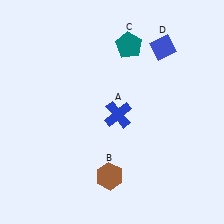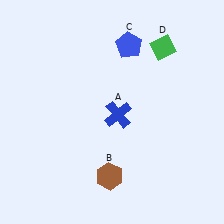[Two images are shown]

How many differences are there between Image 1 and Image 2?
There are 2 differences between the two images.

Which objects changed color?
C changed from teal to blue. D changed from blue to green.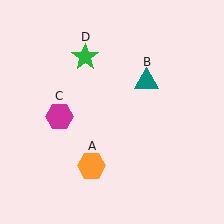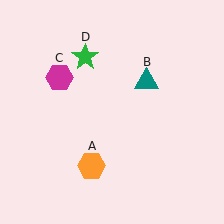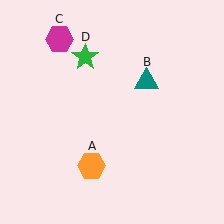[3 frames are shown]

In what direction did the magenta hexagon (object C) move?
The magenta hexagon (object C) moved up.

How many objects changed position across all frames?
1 object changed position: magenta hexagon (object C).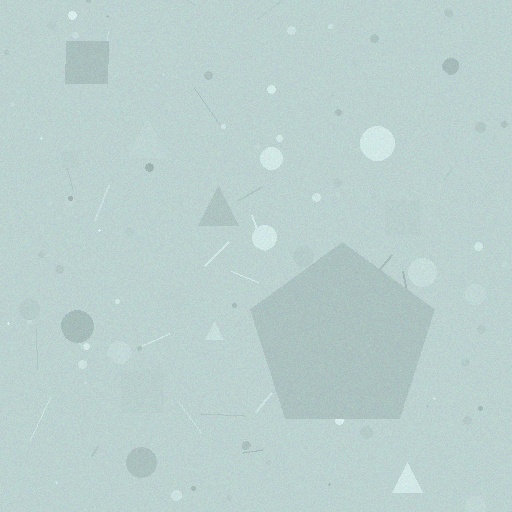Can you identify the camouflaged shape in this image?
The camouflaged shape is a pentagon.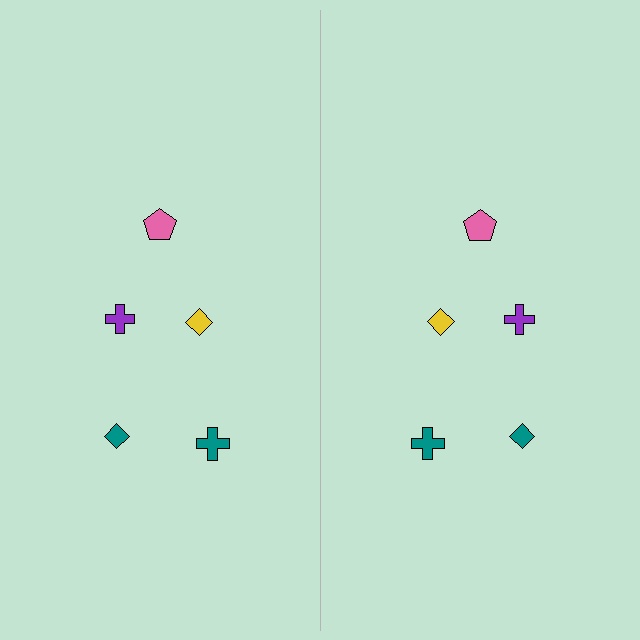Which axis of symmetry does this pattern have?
The pattern has a vertical axis of symmetry running through the center of the image.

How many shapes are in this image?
There are 10 shapes in this image.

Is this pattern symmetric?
Yes, this pattern has bilateral (reflection) symmetry.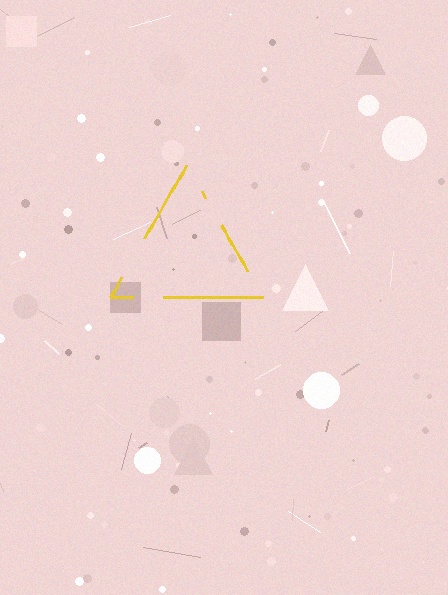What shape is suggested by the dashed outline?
The dashed outline suggests a triangle.